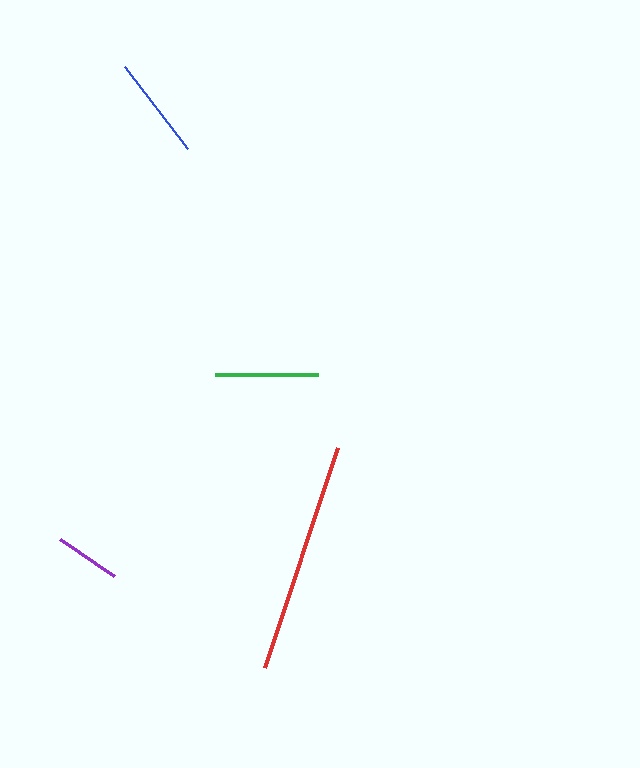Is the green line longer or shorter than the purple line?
The green line is longer than the purple line.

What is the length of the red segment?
The red segment is approximately 232 pixels long.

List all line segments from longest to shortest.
From longest to shortest: red, blue, green, purple.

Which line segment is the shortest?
The purple line is the shortest at approximately 65 pixels.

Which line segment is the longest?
The red line is the longest at approximately 232 pixels.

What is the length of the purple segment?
The purple segment is approximately 65 pixels long.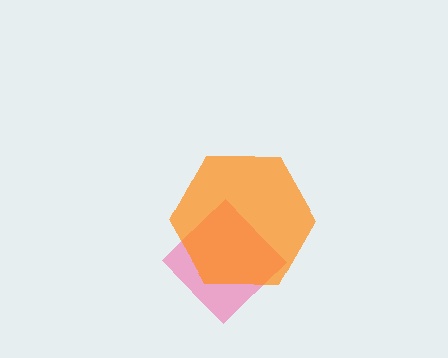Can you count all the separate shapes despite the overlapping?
Yes, there are 2 separate shapes.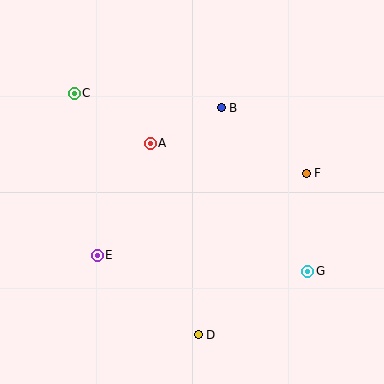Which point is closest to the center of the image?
Point A at (150, 143) is closest to the center.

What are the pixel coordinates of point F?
Point F is at (306, 173).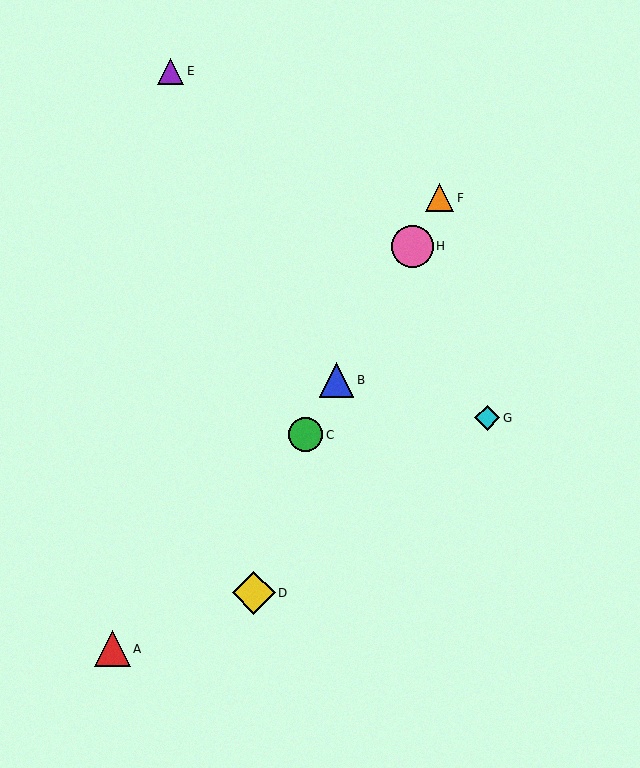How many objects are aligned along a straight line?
4 objects (B, C, F, H) are aligned along a straight line.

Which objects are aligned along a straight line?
Objects B, C, F, H are aligned along a straight line.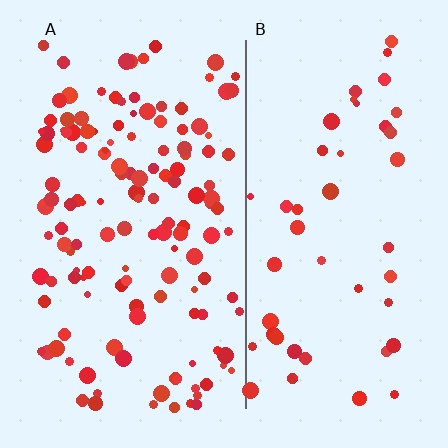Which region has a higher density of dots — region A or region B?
A (the left).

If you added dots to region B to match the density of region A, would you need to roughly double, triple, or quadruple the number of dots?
Approximately triple.